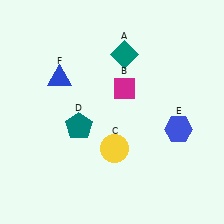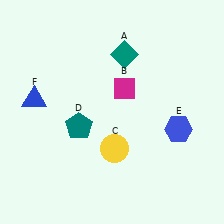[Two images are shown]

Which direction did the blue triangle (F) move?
The blue triangle (F) moved left.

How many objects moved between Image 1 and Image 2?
1 object moved between the two images.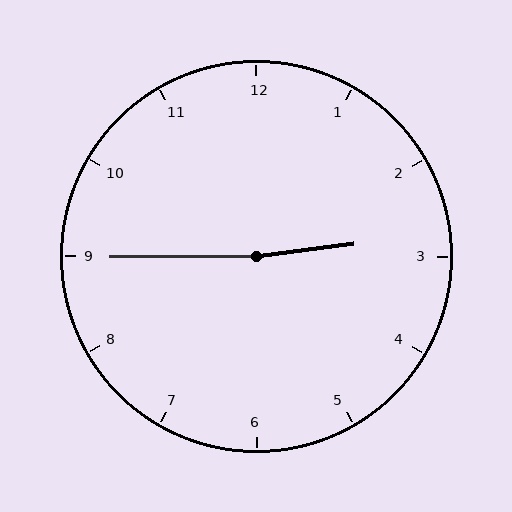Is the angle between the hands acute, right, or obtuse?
It is obtuse.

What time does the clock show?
2:45.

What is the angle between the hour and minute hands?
Approximately 172 degrees.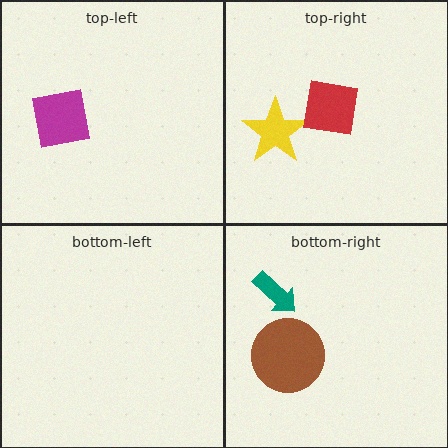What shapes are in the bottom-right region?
The teal arrow, the brown circle.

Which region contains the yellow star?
The top-right region.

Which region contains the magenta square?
The top-left region.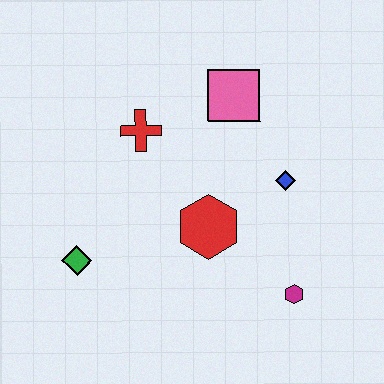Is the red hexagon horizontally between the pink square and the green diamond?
Yes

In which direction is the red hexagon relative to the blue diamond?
The red hexagon is to the left of the blue diamond.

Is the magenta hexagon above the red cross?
No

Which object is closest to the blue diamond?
The red hexagon is closest to the blue diamond.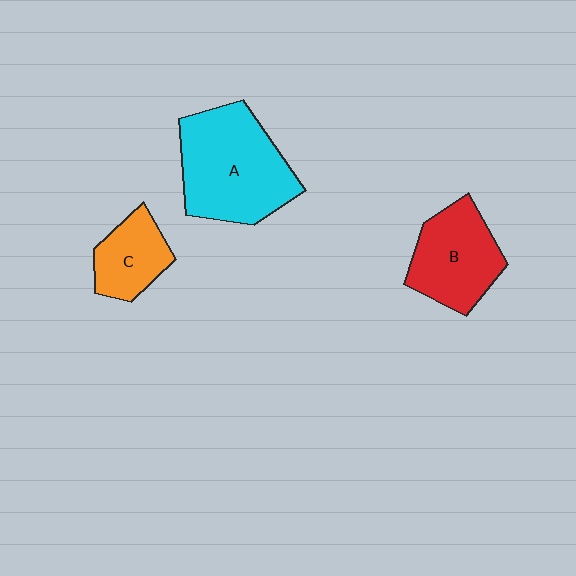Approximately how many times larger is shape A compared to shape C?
Approximately 2.2 times.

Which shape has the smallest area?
Shape C (orange).